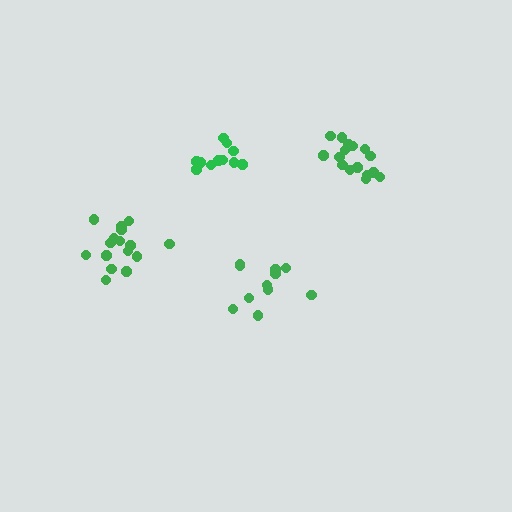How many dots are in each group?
Group 1: 11 dots, Group 2: 16 dots, Group 3: 16 dots, Group 4: 12 dots (55 total).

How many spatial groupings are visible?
There are 4 spatial groupings.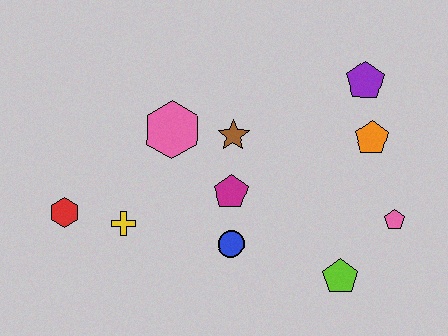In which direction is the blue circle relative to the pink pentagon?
The blue circle is to the left of the pink pentagon.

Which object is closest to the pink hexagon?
The brown star is closest to the pink hexagon.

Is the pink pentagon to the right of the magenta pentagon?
Yes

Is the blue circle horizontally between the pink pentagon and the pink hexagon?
Yes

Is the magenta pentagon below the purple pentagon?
Yes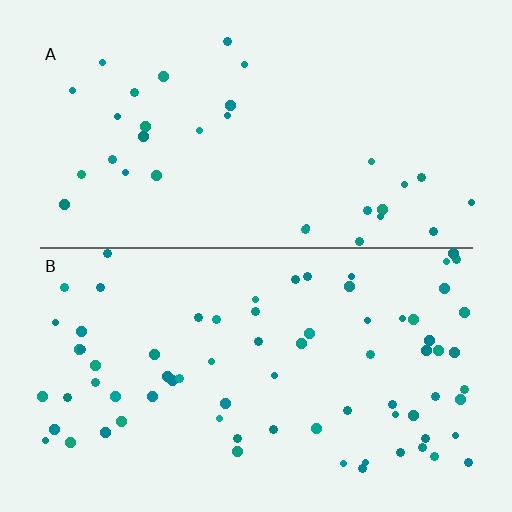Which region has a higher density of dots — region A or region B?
B (the bottom).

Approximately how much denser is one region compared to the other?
Approximately 2.3× — region B over region A.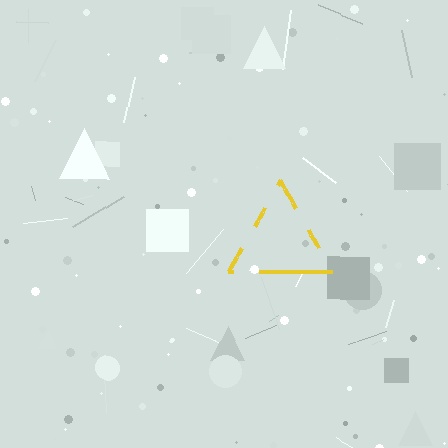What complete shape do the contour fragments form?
The contour fragments form a triangle.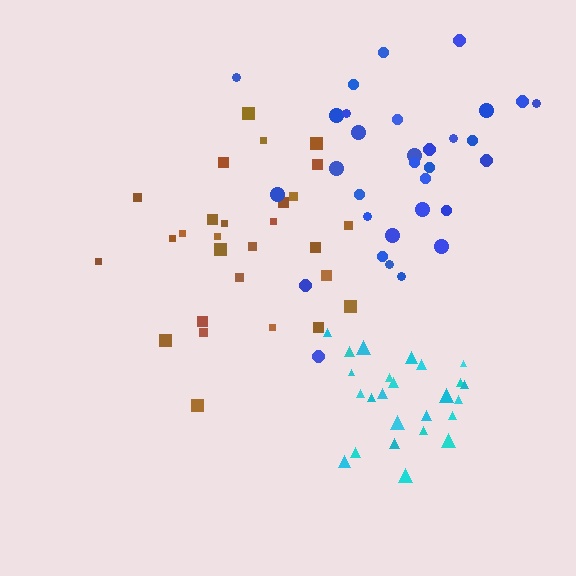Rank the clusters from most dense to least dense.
cyan, blue, brown.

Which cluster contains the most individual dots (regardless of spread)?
Blue (32).